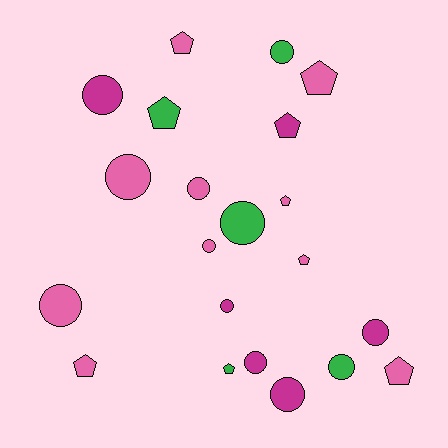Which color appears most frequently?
Pink, with 10 objects.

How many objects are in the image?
There are 21 objects.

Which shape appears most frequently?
Circle, with 12 objects.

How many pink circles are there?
There are 4 pink circles.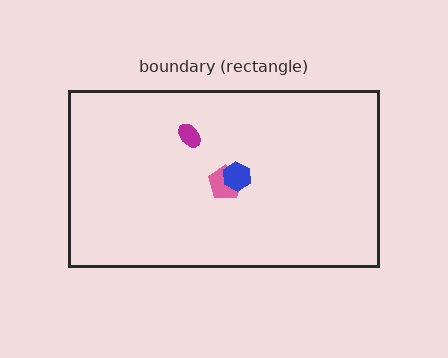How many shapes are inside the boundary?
3 inside, 0 outside.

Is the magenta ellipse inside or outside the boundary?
Inside.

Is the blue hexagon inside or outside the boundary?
Inside.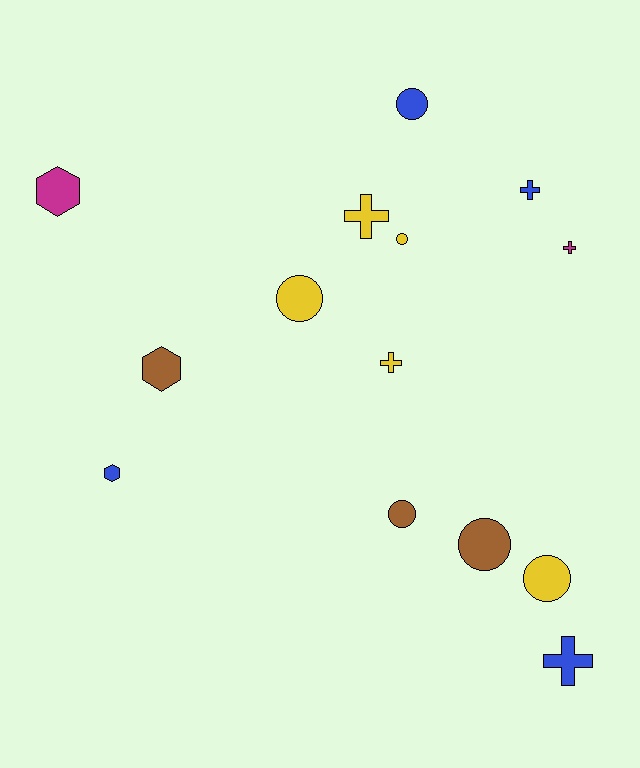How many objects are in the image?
There are 14 objects.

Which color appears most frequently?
Yellow, with 5 objects.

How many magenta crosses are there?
There is 1 magenta cross.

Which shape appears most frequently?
Circle, with 6 objects.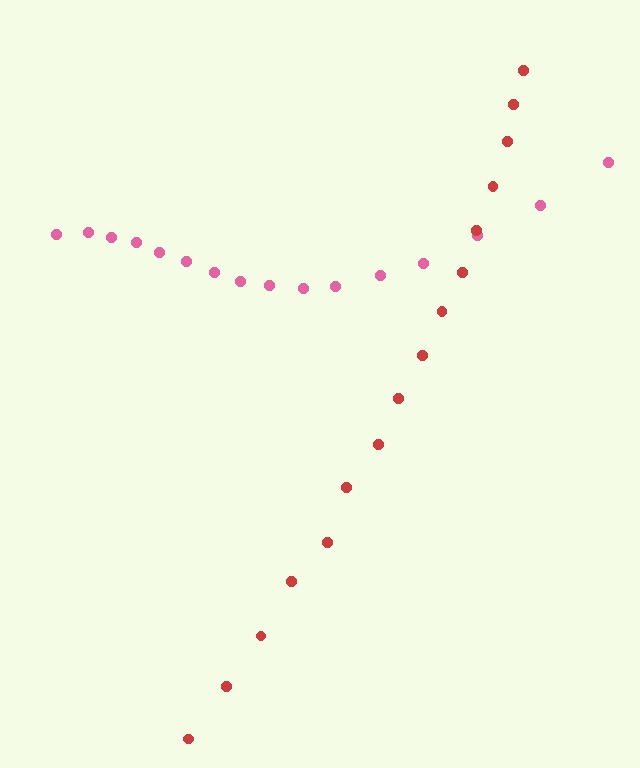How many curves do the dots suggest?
There are 2 distinct paths.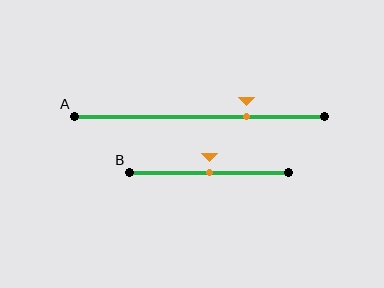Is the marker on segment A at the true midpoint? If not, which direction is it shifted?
No, the marker on segment A is shifted to the right by about 19% of the segment length.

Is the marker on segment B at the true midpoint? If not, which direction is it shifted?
Yes, the marker on segment B is at the true midpoint.